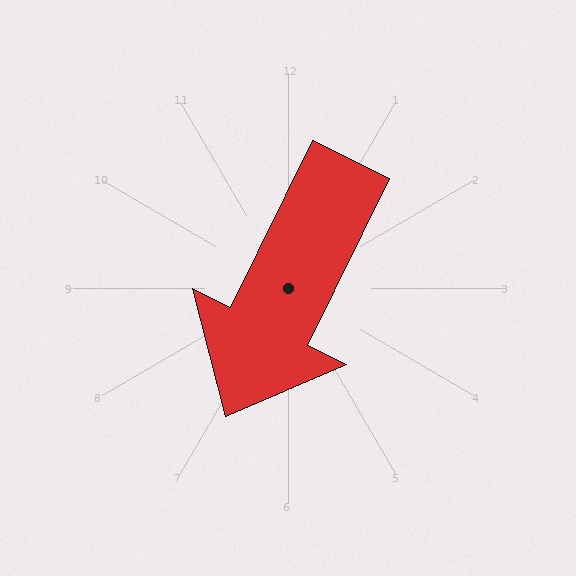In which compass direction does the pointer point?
Southwest.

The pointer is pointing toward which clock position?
Roughly 7 o'clock.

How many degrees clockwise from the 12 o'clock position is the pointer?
Approximately 206 degrees.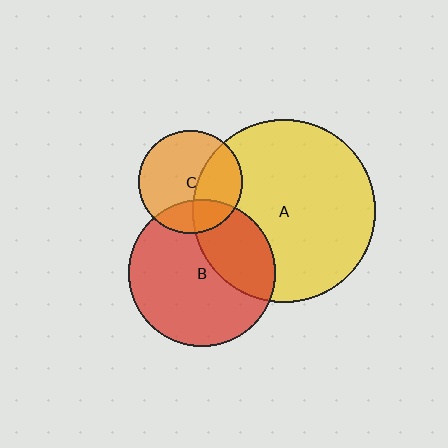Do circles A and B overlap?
Yes.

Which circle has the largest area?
Circle A (yellow).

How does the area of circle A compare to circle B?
Approximately 1.5 times.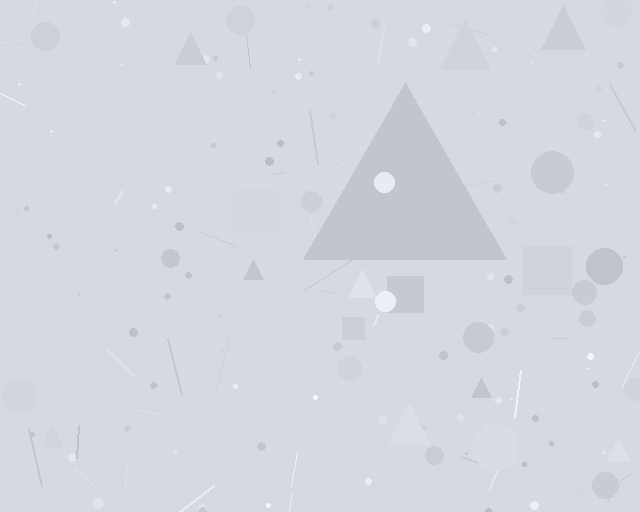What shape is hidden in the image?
A triangle is hidden in the image.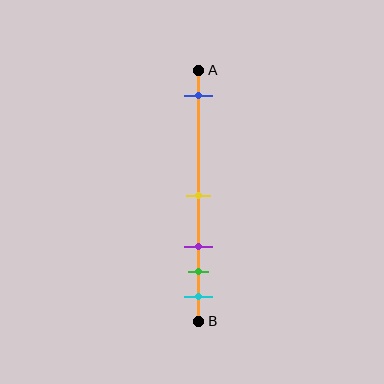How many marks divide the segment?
There are 5 marks dividing the segment.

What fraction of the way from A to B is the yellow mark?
The yellow mark is approximately 50% (0.5) of the way from A to B.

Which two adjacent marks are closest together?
The green and cyan marks are the closest adjacent pair.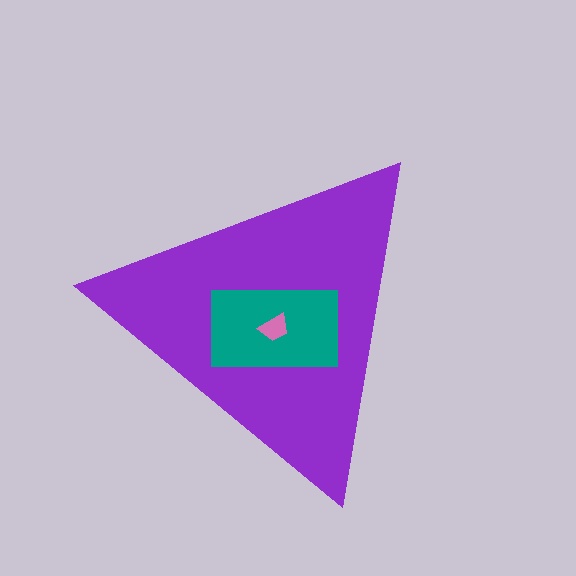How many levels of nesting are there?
3.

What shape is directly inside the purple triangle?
The teal rectangle.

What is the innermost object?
The pink trapezoid.